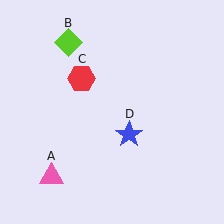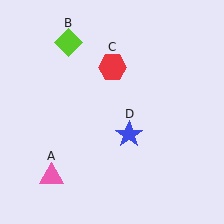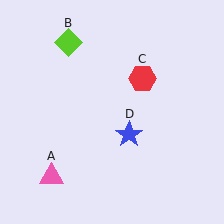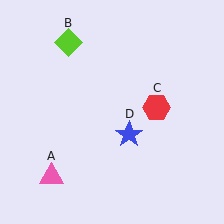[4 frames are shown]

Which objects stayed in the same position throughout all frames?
Pink triangle (object A) and lime diamond (object B) and blue star (object D) remained stationary.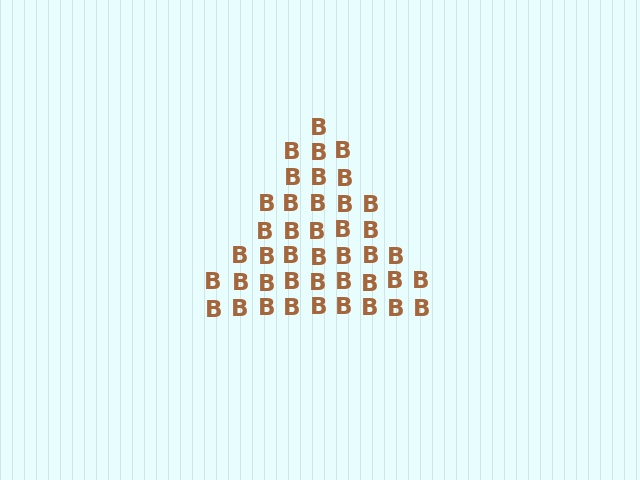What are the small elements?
The small elements are letter B's.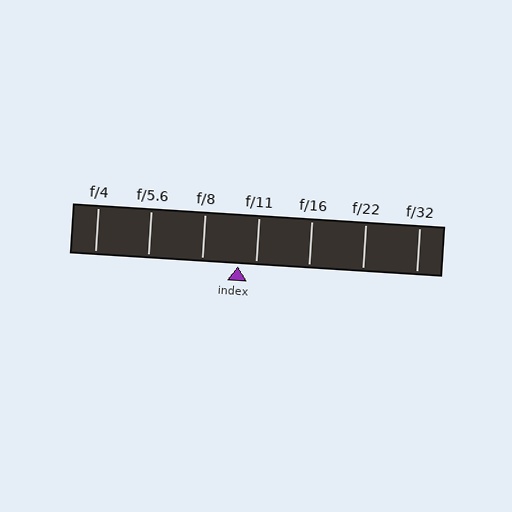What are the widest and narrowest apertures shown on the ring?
The widest aperture shown is f/4 and the narrowest is f/32.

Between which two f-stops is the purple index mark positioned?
The index mark is between f/8 and f/11.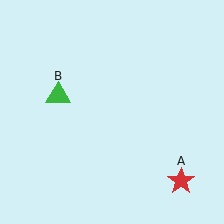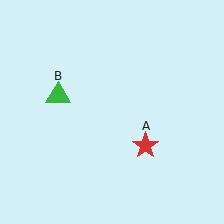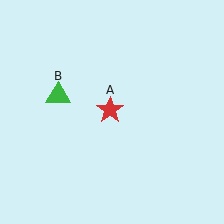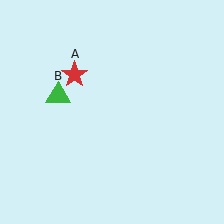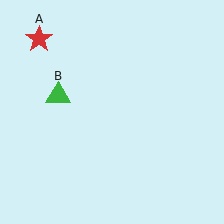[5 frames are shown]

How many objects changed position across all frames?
1 object changed position: red star (object A).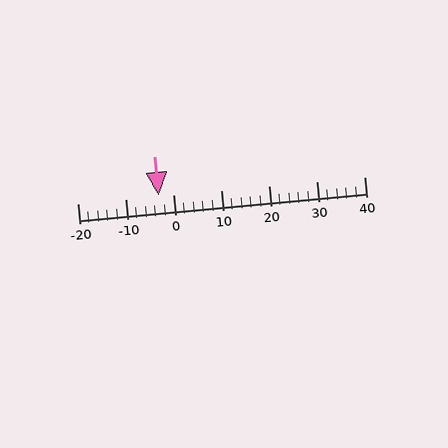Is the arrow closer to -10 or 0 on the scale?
The arrow is closer to 0.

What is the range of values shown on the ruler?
The ruler shows values from -20 to 40.